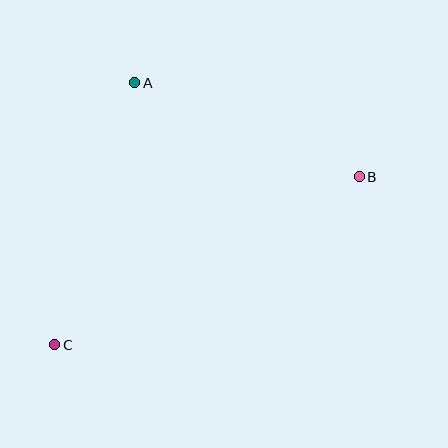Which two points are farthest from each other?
Points B and C are farthest from each other.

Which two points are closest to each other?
Points A and B are closest to each other.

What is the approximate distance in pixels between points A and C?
The distance between A and C is approximately 274 pixels.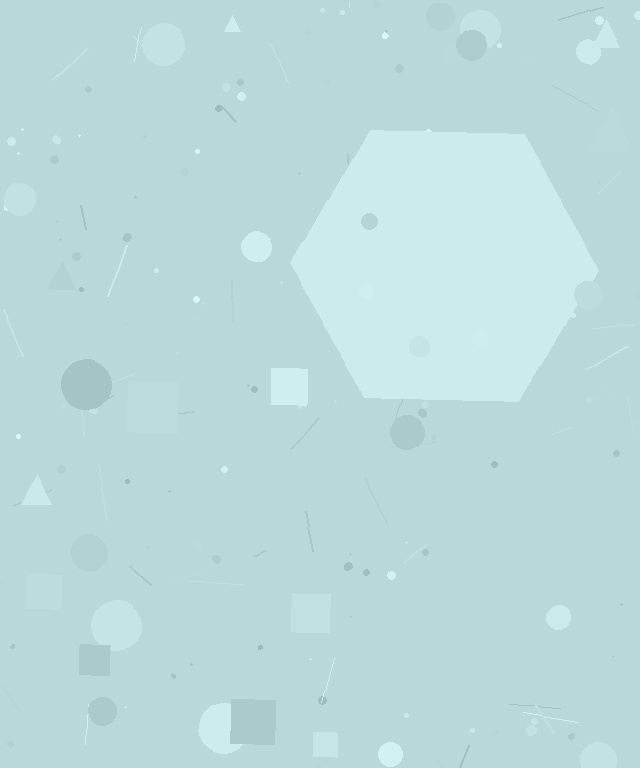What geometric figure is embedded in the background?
A hexagon is embedded in the background.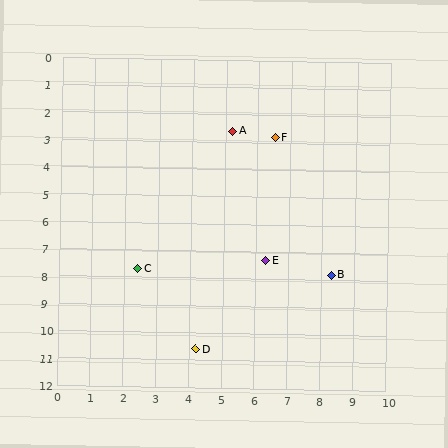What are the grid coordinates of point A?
Point A is at approximately (5.2, 2.6).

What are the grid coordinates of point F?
Point F is at approximately (6.5, 2.8).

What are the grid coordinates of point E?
Point E is at approximately (6.3, 7.3).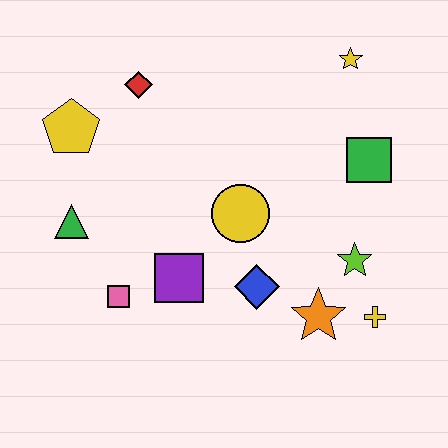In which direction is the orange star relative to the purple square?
The orange star is to the right of the purple square.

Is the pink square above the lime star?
No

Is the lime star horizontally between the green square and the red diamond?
Yes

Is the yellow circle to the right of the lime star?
No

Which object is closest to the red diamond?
The yellow pentagon is closest to the red diamond.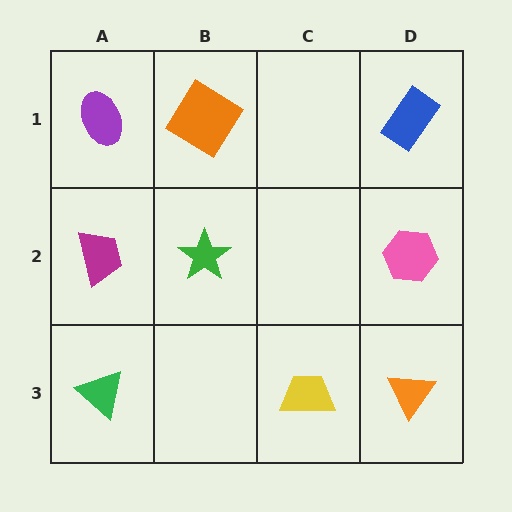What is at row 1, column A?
A purple ellipse.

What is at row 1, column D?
A blue rectangle.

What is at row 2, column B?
A green star.